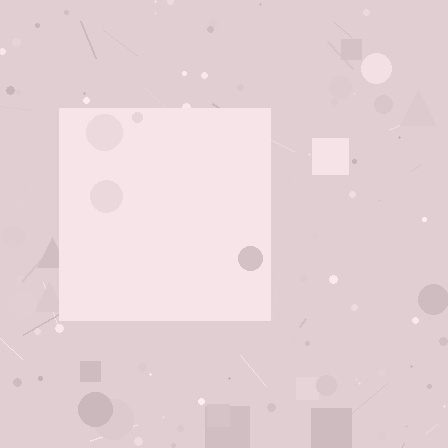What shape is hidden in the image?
A square is hidden in the image.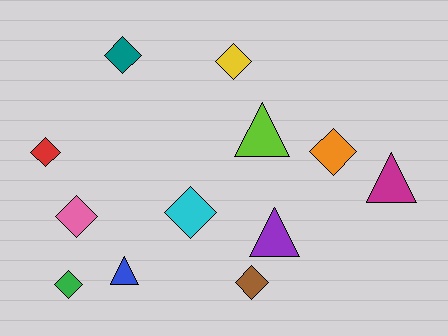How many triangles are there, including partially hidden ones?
There are 4 triangles.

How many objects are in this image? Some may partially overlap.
There are 12 objects.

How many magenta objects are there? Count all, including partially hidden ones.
There is 1 magenta object.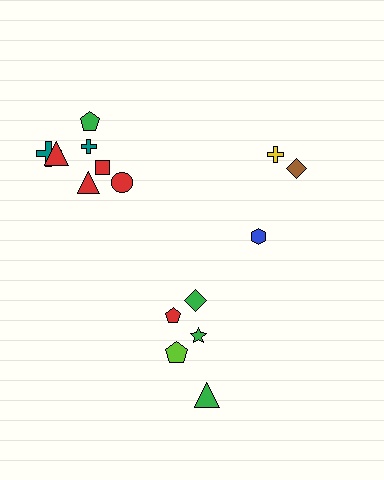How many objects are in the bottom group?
There are 5 objects.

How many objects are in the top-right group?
There are 3 objects.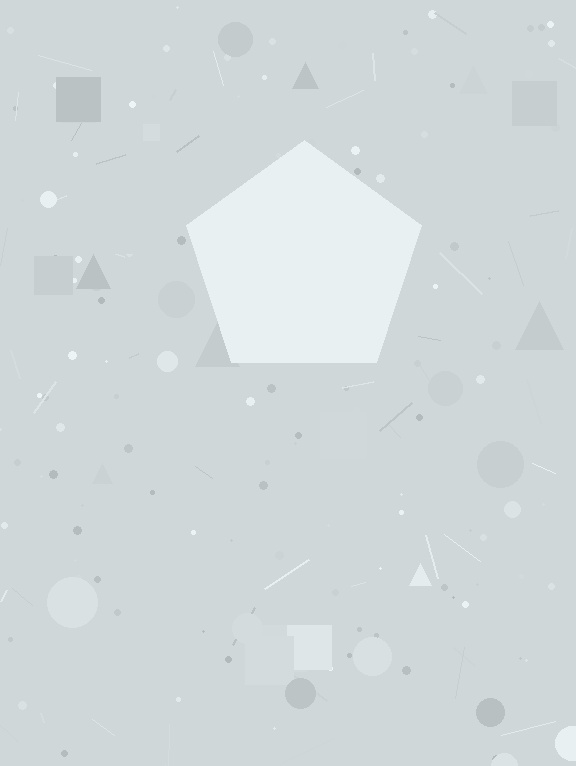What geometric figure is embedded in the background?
A pentagon is embedded in the background.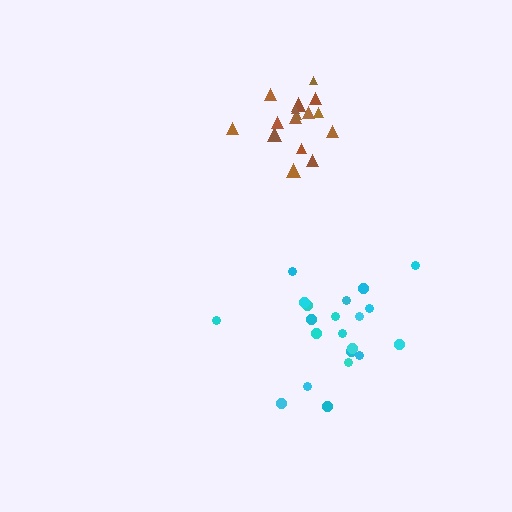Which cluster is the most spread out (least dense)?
Cyan.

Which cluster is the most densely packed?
Brown.